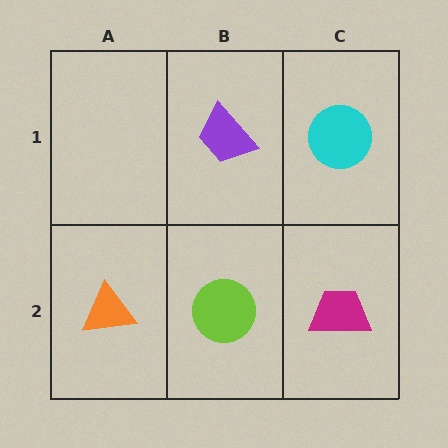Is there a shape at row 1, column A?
No, that cell is empty.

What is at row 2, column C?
A magenta trapezoid.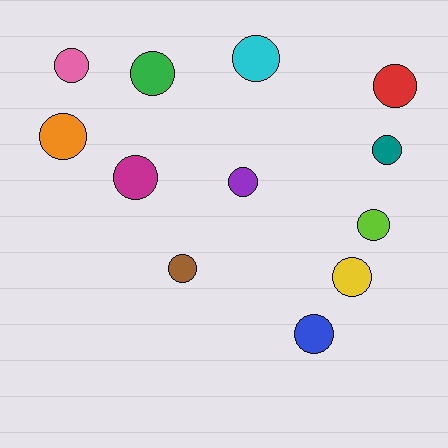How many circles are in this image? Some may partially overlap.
There are 12 circles.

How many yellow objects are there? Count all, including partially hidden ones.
There is 1 yellow object.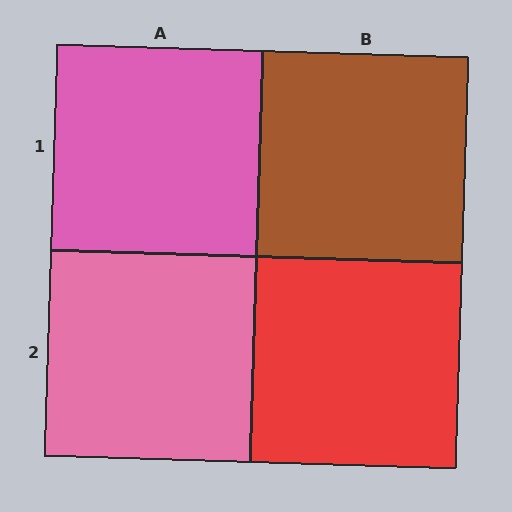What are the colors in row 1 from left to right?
Pink, brown.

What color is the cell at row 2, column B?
Red.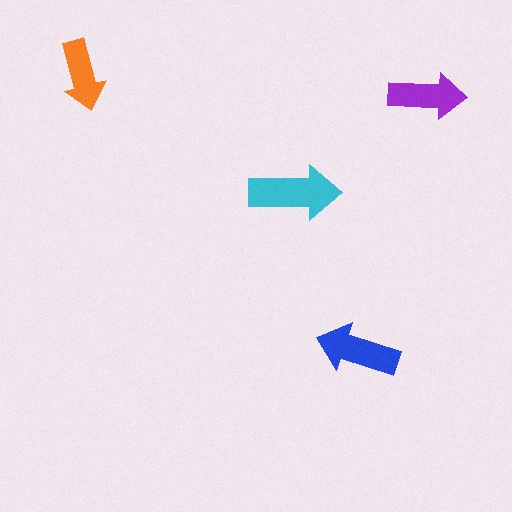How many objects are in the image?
There are 4 objects in the image.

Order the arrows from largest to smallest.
the cyan one, the blue one, the purple one, the orange one.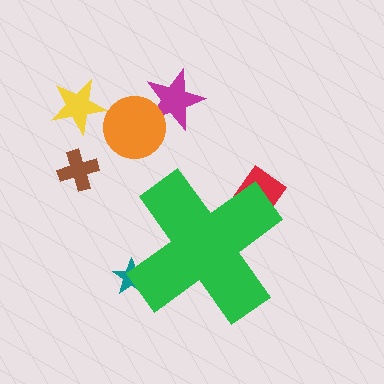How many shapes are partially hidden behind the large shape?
2 shapes are partially hidden.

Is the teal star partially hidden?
Yes, the teal star is partially hidden behind the green cross.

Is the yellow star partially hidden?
No, the yellow star is fully visible.